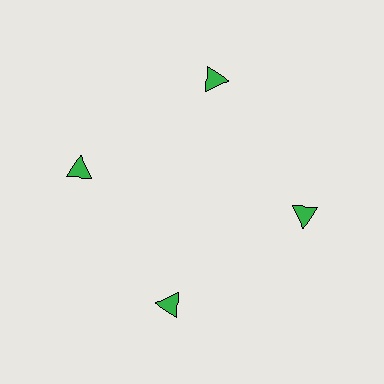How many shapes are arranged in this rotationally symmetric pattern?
There are 4 shapes, arranged in 4 groups of 1.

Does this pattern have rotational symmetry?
Yes, this pattern has 4-fold rotational symmetry. It looks the same after rotating 90 degrees around the center.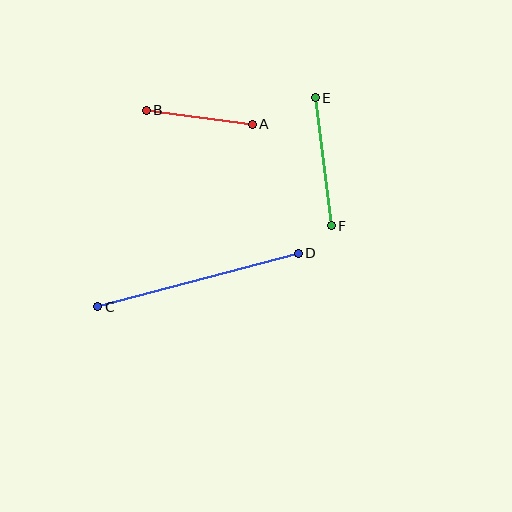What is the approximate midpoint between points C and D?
The midpoint is at approximately (198, 280) pixels.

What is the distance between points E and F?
The distance is approximately 129 pixels.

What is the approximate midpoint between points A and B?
The midpoint is at approximately (199, 117) pixels.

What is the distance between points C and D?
The distance is approximately 208 pixels.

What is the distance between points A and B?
The distance is approximately 107 pixels.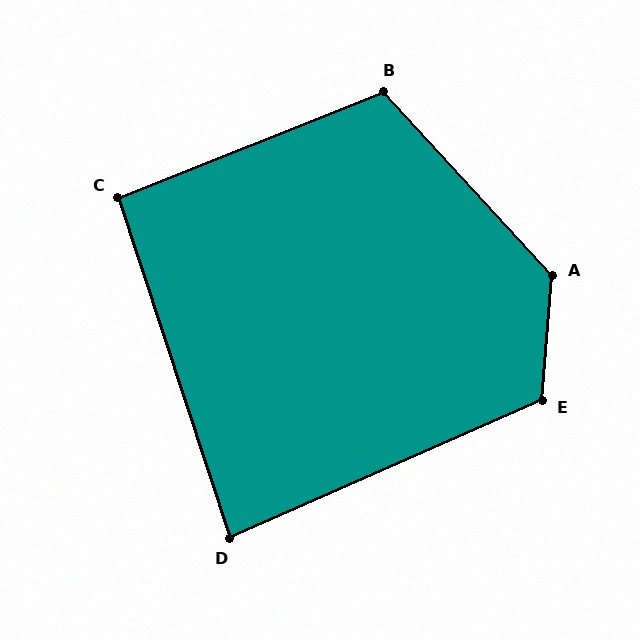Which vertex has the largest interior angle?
A, at approximately 133 degrees.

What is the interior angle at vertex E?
Approximately 118 degrees (obtuse).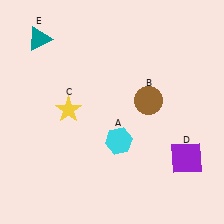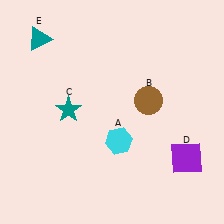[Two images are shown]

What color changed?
The star (C) changed from yellow in Image 1 to teal in Image 2.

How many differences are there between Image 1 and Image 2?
There is 1 difference between the two images.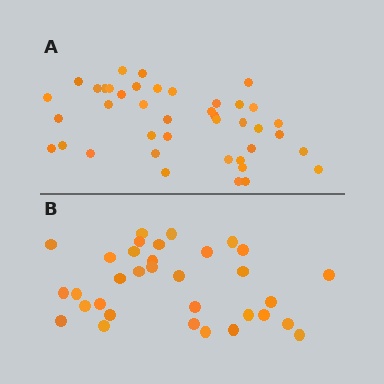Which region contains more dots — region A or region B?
Region A (the top region) has more dots.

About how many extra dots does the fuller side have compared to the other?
Region A has roughly 8 or so more dots than region B.